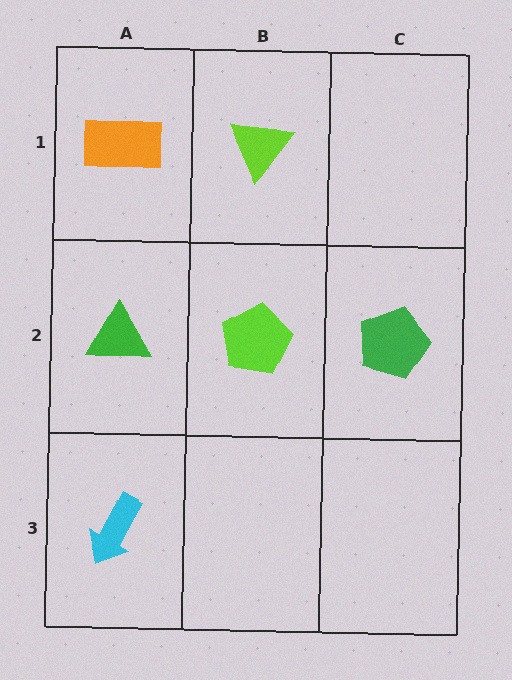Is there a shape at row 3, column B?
No, that cell is empty.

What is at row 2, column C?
A green pentagon.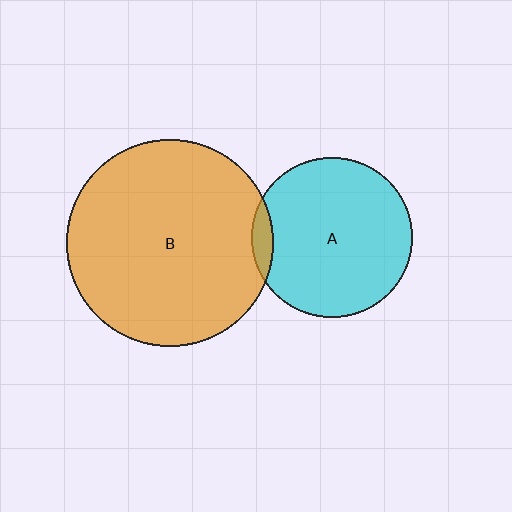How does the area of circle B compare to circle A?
Approximately 1.7 times.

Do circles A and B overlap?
Yes.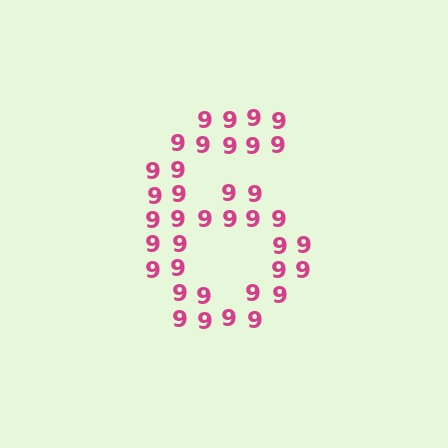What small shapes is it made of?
It is made of small digit 9's.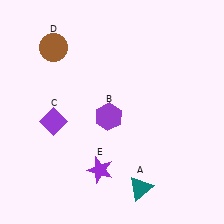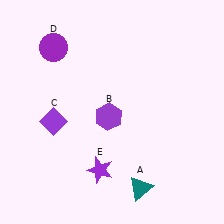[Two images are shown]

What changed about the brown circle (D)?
In Image 1, D is brown. In Image 2, it changed to purple.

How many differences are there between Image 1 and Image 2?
There is 1 difference between the two images.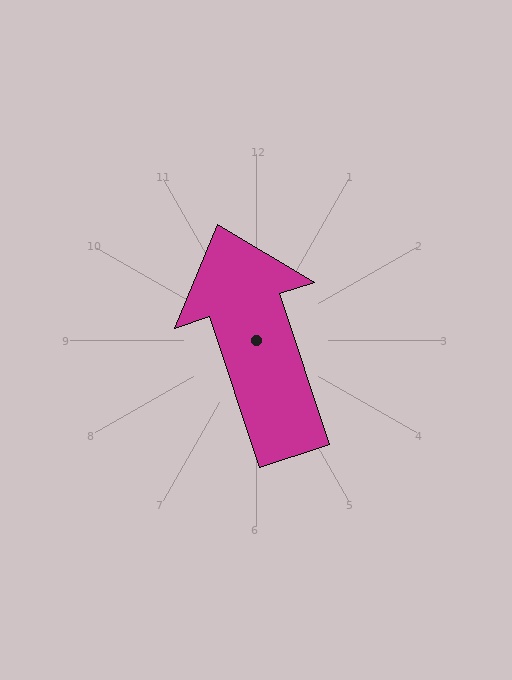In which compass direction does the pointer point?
North.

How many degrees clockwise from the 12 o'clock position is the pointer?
Approximately 342 degrees.